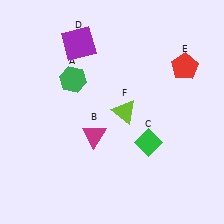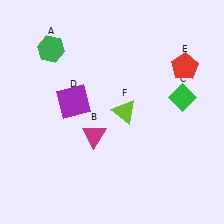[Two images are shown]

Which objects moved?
The objects that moved are: the green hexagon (A), the green diamond (C), the purple square (D).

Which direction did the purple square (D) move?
The purple square (D) moved down.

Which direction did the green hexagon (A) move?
The green hexagon (A) moved up.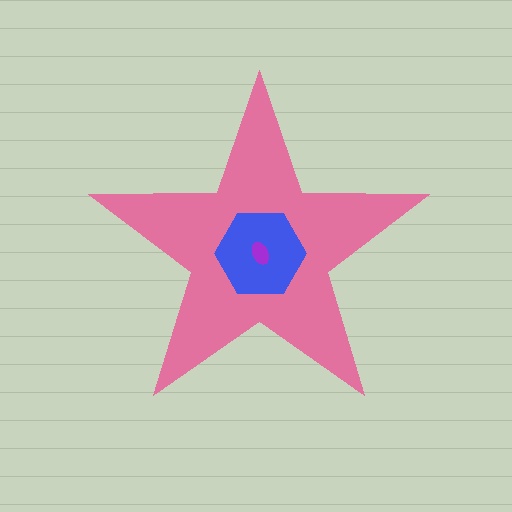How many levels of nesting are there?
3.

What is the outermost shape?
The pink star.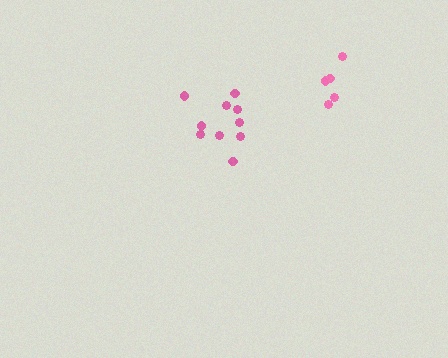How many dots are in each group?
Group 1: 5 dots, Group 2: 10 dots (15 total).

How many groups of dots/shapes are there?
There are 2 groups.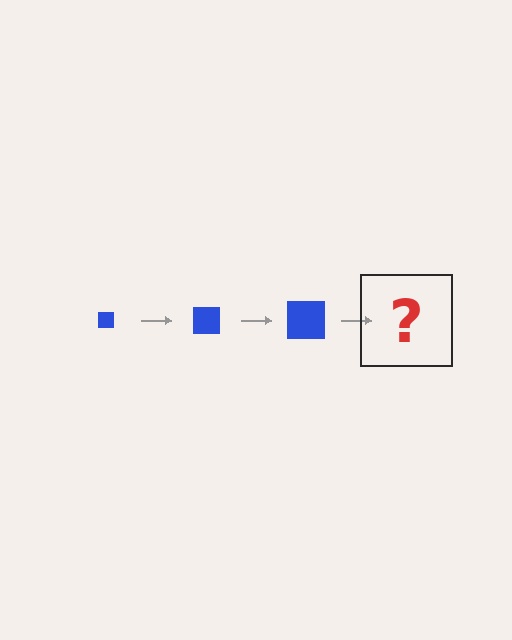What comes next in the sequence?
The next element should be a blue square, larger than the previous one.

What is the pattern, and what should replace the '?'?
The pattern is that the square gets progressively larger each step. The '?' should be a blue square, larger than the previous one.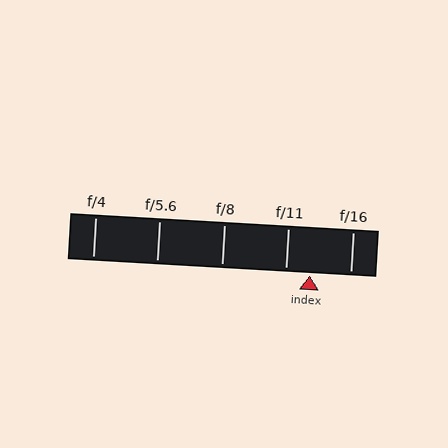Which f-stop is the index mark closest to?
The index mark is closest to f/11.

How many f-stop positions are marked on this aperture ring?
There are 5 f-stop positions marked.